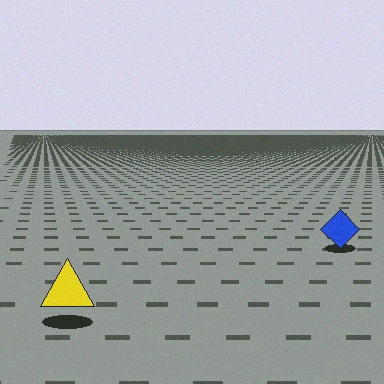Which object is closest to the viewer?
The yellow triangle is closest. The texture marks near it are larger and more spread out.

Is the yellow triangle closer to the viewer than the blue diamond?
Yes. The yellow triangle is closer — you can tell from the texture gradient: the ground texture is coarser near it.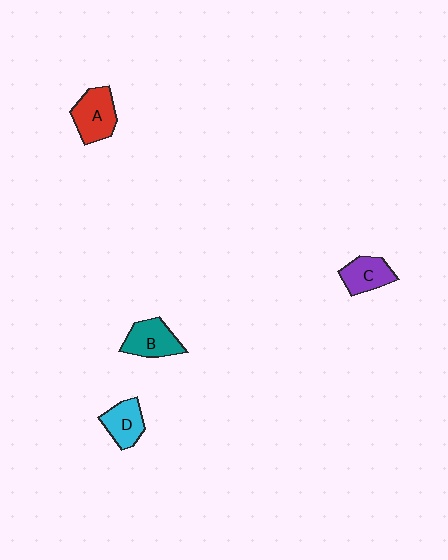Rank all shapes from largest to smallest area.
From largest to smallest: A (red), B (teal), C (purple), D (cyan).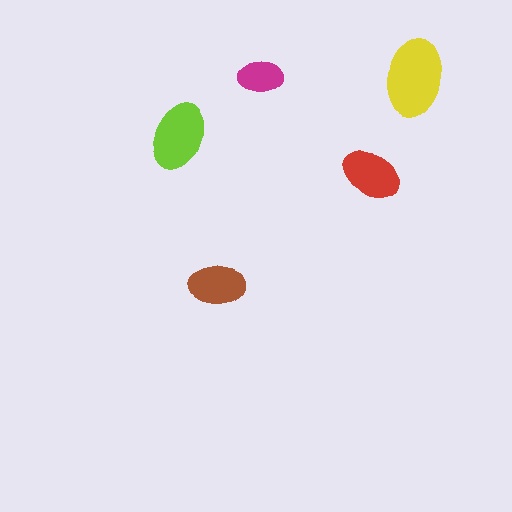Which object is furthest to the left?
The lime ellipse is leftmost.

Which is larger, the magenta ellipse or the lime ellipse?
The lime one.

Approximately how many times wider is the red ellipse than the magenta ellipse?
About 1.5 times wider.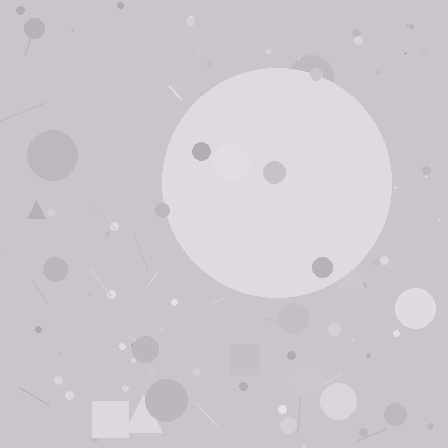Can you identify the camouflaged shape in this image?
The camouflaged shape is a circle.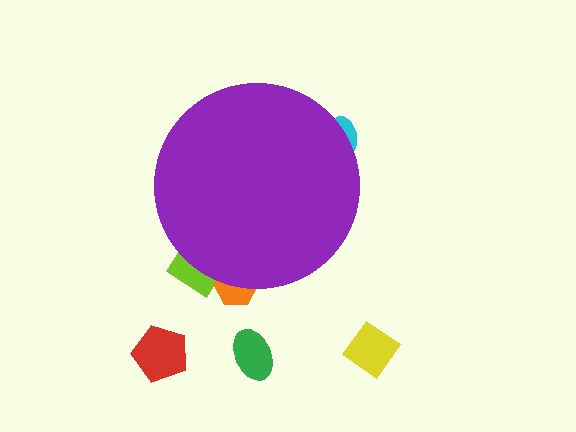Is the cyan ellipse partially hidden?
Yes, the cyan ellipse is partially hidden behind the purple circle.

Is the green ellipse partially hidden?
No, the green ellipse is fully visible.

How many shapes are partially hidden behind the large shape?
3 shapes are partially hidden.